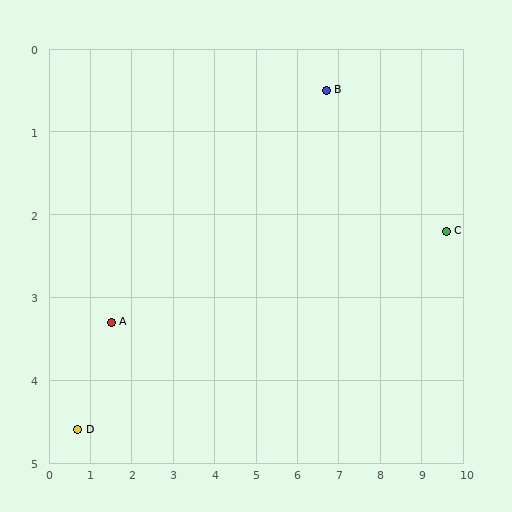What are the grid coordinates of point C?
Point C is at approximately (9.6, 2.2).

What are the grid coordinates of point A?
Point A is at approximately (1.5, 3.3).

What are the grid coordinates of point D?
Point D is at approximately (0.7, 4.6).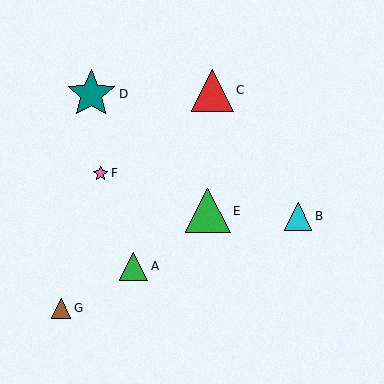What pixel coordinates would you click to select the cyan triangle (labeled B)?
Click at (298, 216) to select the cyan triangle B.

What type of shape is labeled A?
Shape A is a green triangle.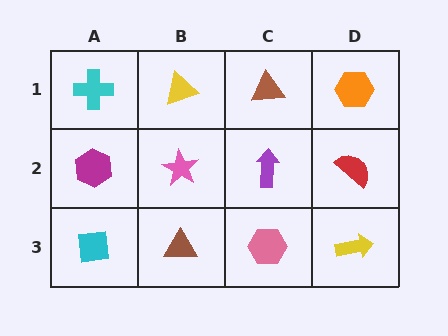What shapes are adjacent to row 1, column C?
A purple arrow (row 2, column C), a yellow triangle (row 1, column B), an orange hexagon (row 1, column D).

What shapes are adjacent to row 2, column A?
A cyan cross (row 1, column A), a cyan square (row 3, column A), a pink star (row 2, column B).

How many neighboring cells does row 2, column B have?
4.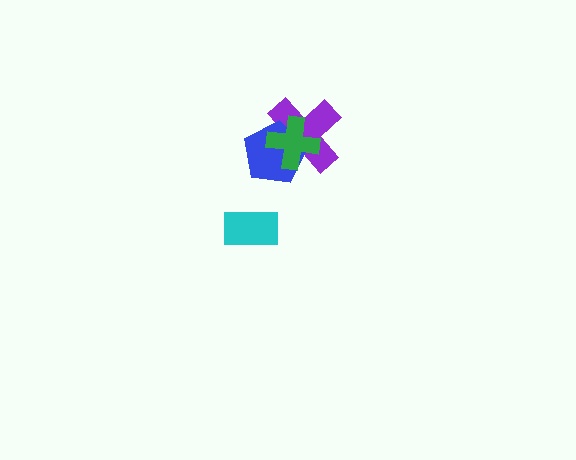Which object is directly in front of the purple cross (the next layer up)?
The blue pentagon is directly in front of the purple cross.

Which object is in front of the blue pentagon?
The green cross is in front of the blue pentagon.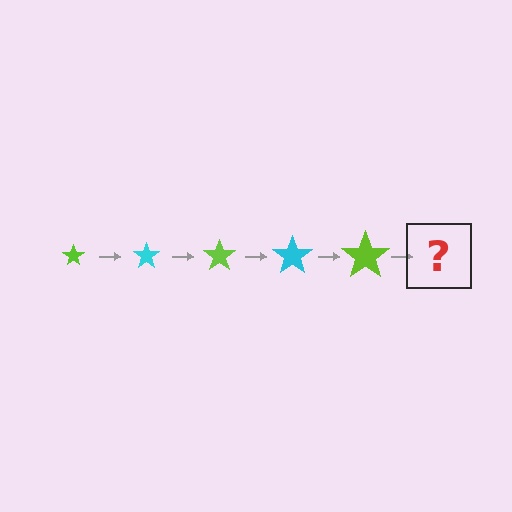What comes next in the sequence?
The next element should be a cyan star, larger than the previous one.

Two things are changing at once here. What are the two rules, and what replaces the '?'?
The two rules are that the star grows larger each step and the color cycles through lime and cyan. The '?' should be a cyan star, larger than the previous one.